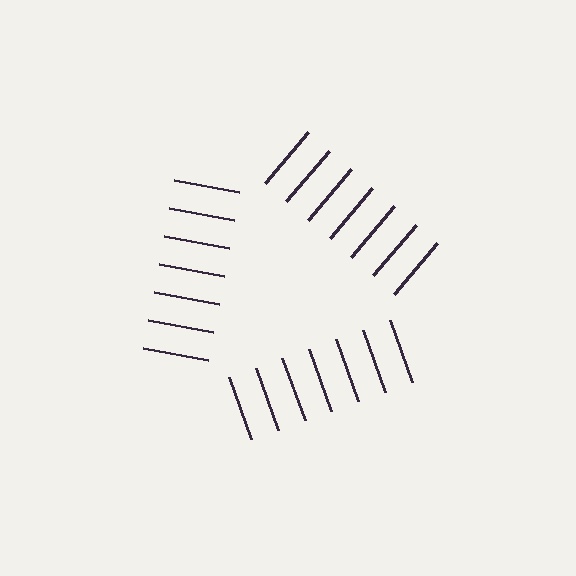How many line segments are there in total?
21 — 7 along each of the 3 edges.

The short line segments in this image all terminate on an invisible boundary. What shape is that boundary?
An illusory triangle — the line segments terminate on its edges but no continuous stroke is drawn.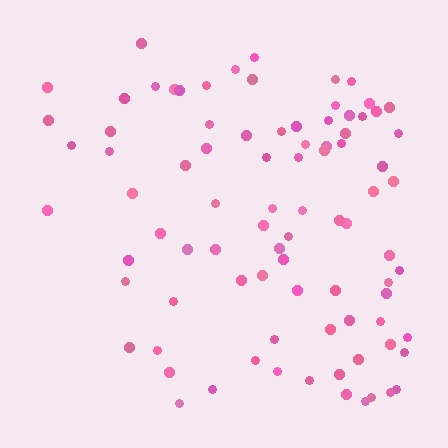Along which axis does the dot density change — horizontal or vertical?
Horizontal.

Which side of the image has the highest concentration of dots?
The right.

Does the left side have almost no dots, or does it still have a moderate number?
Still a moderate number, just noticeably fewer than the right.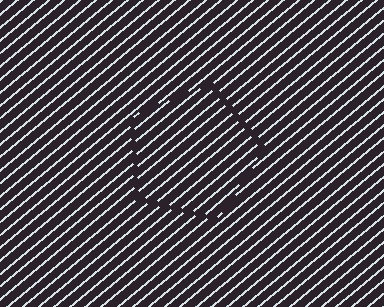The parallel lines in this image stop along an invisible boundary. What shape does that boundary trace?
An illusory pentagon. The interior of the shape contains the same grating, shifted by half a period — the contour is defined by the phase discontinuity where line-ends from the inner and outer gratings abut.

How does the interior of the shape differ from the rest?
The interior of the shape contains the same grating, shifted by half a period — the contour is defined by the phase discontinuity where line-ends from the inner and outer gratings abut.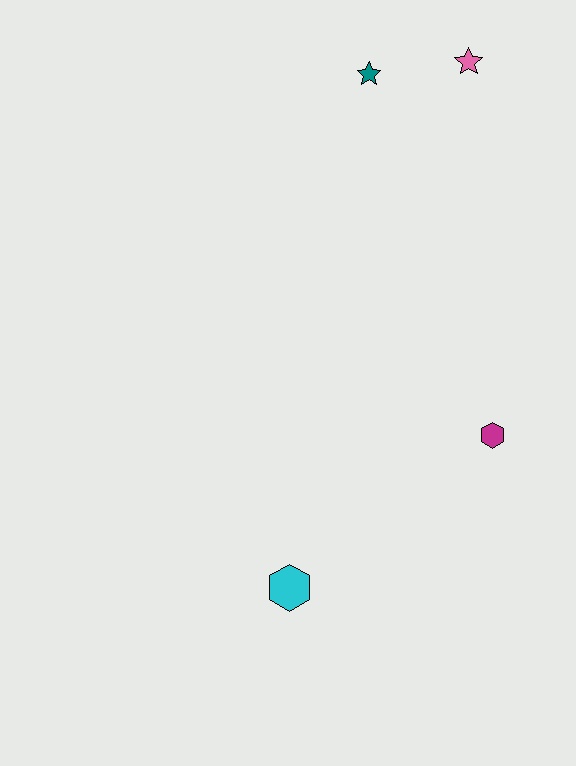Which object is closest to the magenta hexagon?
The cyan hexagon is closest to the magenta hexagon.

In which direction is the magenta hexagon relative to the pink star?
The magenta hexagon is below the pink star.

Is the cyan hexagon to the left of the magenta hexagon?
Yes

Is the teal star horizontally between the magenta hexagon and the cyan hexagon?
Yes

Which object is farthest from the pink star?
The cyan hexagon is farthest from the pink star.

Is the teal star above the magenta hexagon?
Yes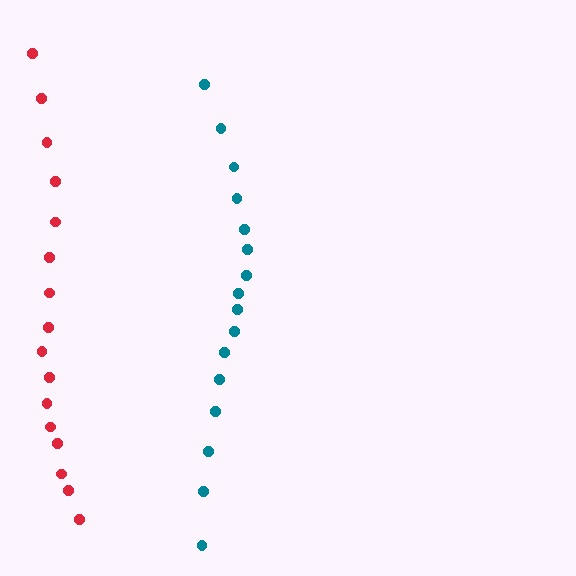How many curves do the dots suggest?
There are 2 distinct paths.